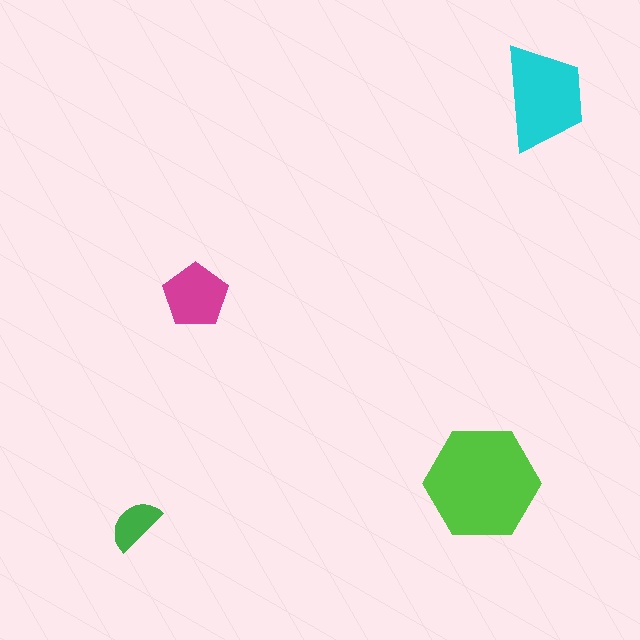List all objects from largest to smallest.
The lime hexagon, the cyan trapezoid, the magenta pentagon, the green semicircle.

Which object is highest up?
The cyan trapezoid is topmost.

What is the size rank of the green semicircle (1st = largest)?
4th.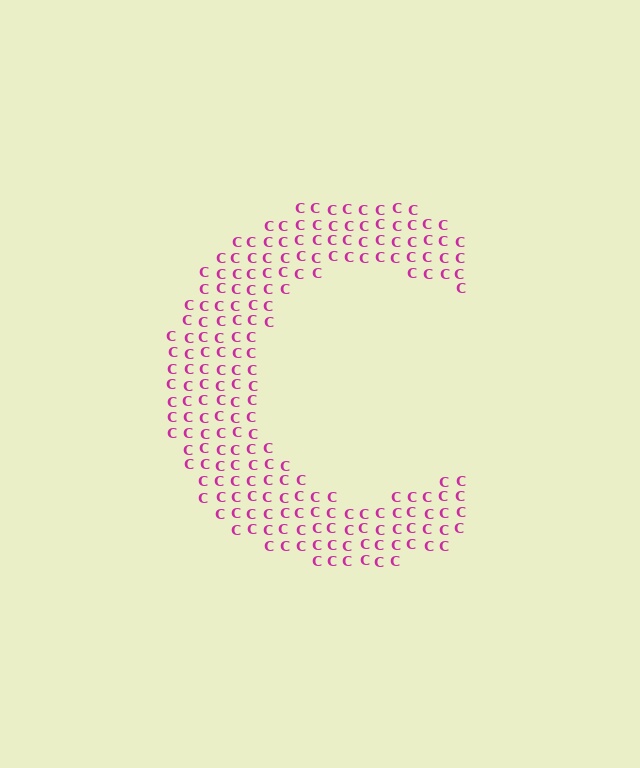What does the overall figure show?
The overall figure shows the letter C.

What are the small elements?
The small elements are letter C's.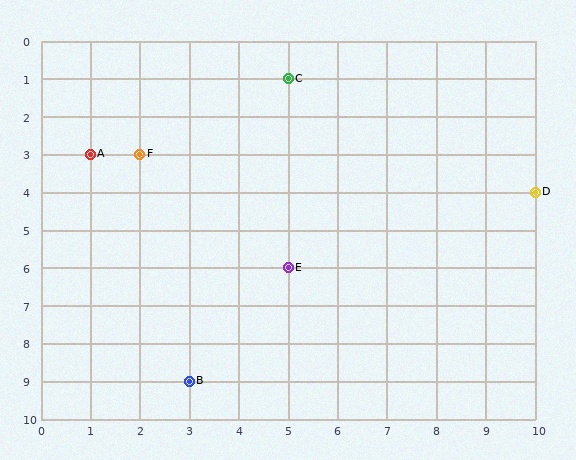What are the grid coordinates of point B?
Point B is at grid coordinates (3, 9).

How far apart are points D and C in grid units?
Points D and C are 5 columns and 3 rows apart (about 5.8 grid units diagonally).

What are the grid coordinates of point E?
Point E is at grid coordinates (5, 6).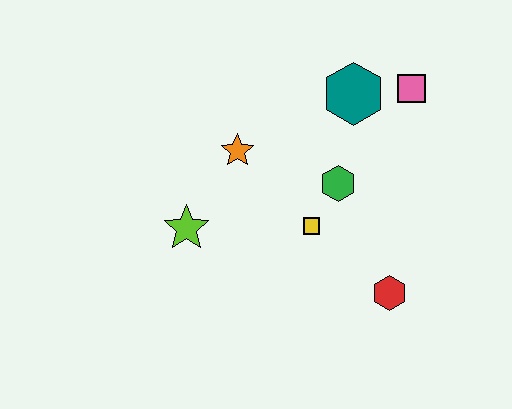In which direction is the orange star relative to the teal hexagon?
The orange star is to the left of the teal hexagon.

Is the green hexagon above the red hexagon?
Yes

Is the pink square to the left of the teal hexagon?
No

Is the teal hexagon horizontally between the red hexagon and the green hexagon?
Yes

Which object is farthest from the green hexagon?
The lime star is farthest from the green hexagon.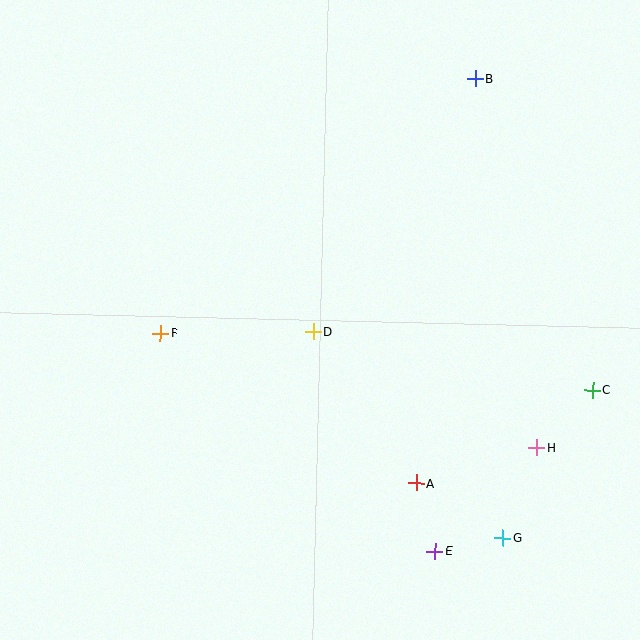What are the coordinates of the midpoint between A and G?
The midpoint between A and G is at (459, 510).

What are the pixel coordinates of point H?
Point H is at (537, 448).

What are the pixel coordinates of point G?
Point G is at (502, 538).